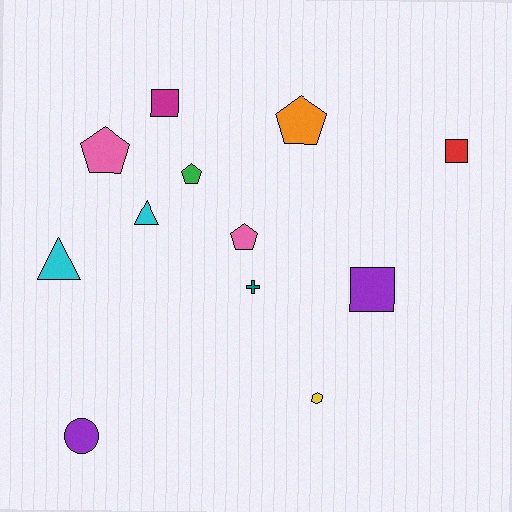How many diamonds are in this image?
There are no diamonds.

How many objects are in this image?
There are 12 objects.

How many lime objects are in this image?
There are no lime objects.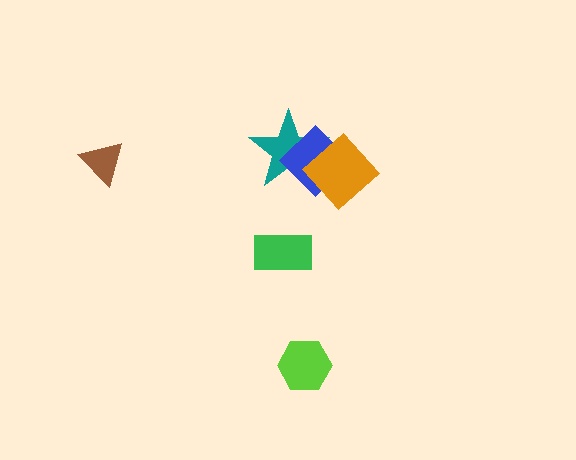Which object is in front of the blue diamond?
The orange diamond is in front of the blue diamond.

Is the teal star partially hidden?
Yes, it is partially covered by another shape.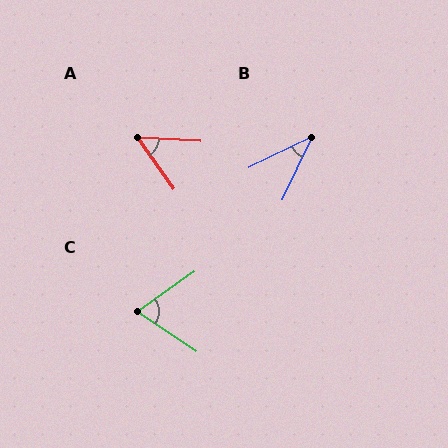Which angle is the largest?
C, at approximately 70 degrees.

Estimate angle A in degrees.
Approximately 52 degrees.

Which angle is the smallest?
B, at approximately 39 degrees.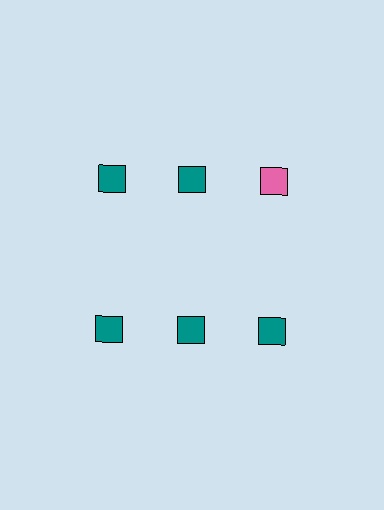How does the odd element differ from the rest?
It has a different color: pink instead of teal.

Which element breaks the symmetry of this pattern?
The pink square in the top row, center column breaks the symmetry. All other shapes are teal squares.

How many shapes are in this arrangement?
There are 6 shapes arranged in a grid pattern.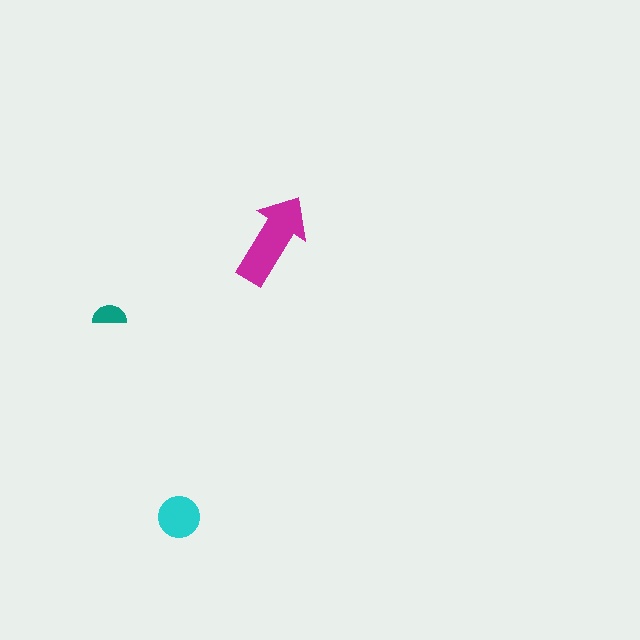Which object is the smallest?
The teal semicircle.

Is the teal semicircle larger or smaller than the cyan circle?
Smaller.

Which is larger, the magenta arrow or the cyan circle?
The magenta arrow.